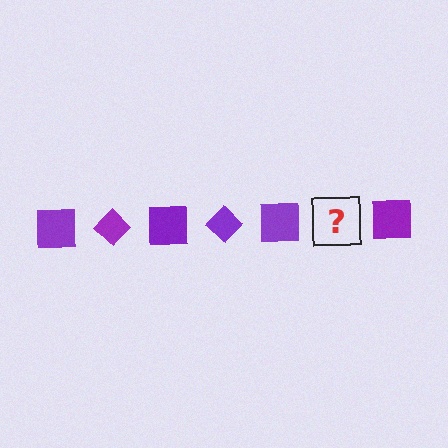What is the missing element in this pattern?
The missing element is a purple diamond.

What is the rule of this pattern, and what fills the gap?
The rule is that the pattern cycles through square, diamond shapes in purple. The gap should be filled with a purple diamond.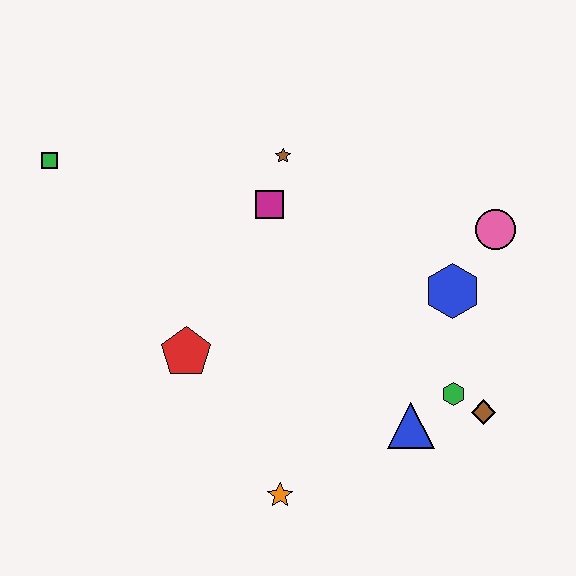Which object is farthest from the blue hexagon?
The green square is farthest from the blue hexagon.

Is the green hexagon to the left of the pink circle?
Yes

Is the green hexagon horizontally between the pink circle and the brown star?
Yes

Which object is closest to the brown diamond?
The green hexagon is closest to the brown diamond.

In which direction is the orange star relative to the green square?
The orange star is below the green square.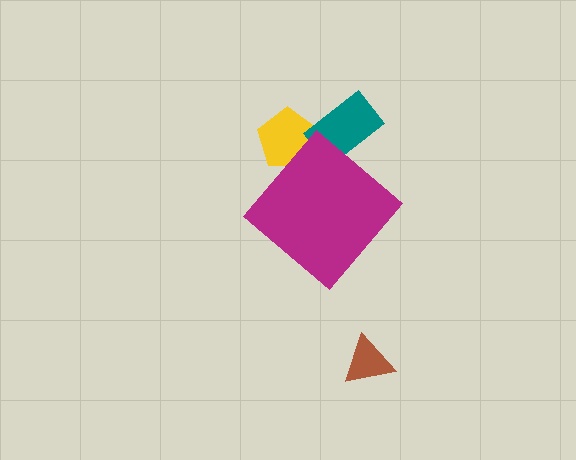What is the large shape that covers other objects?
A magenta diamond.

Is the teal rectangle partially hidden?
Yes, the teal rectangle is partially hidden behind the magenta diamond.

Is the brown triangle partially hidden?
No, the brown triangle is fully visible.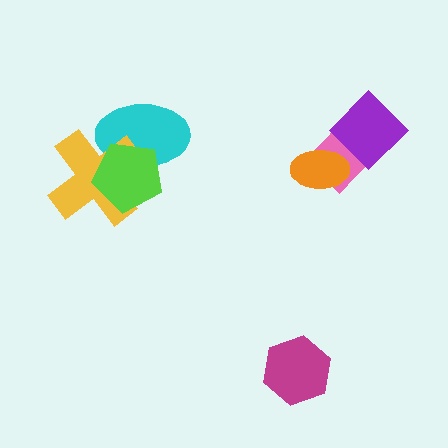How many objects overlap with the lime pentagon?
2 objects overlap with the lime pentagon.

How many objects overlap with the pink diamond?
2 objects overlap with the pink diamond.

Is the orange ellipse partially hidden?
No, no other shape covers it.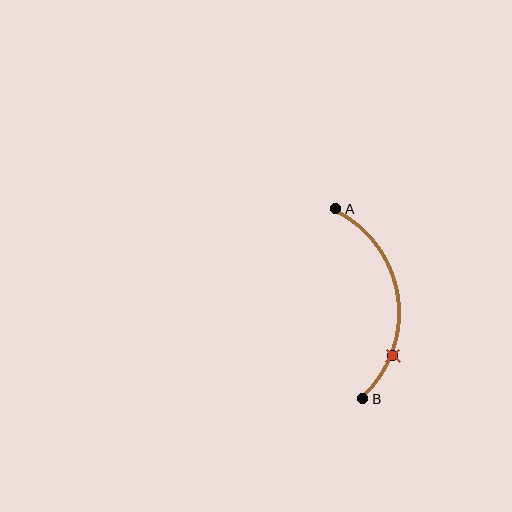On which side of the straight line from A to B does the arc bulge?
The arc bulges to the right of the straight line connecting A and B.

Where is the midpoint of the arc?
The arc midpoint is the point on the curve farthest from the straight line joining A and B. It sits to the right of that line.